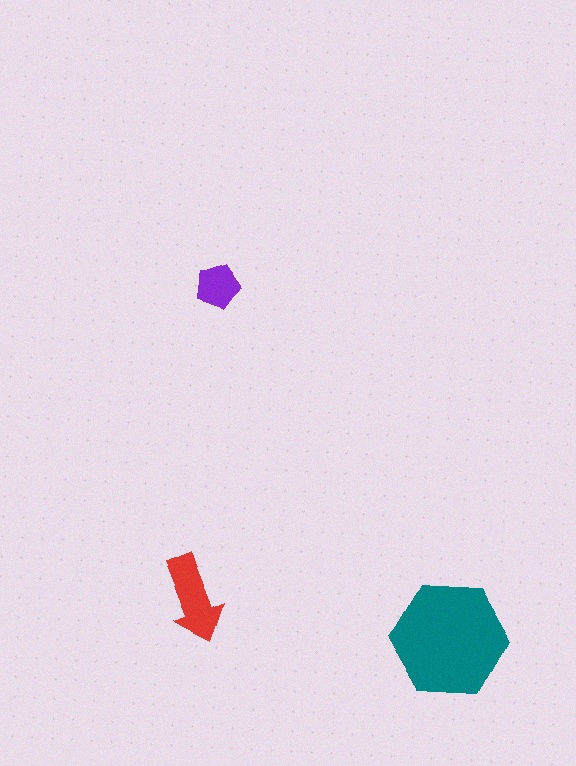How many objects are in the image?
There are 3 objects in the image.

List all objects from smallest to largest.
The purple pentagon, the red arrow, the teal hexagon.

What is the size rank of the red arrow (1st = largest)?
2nd.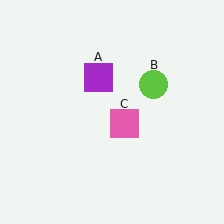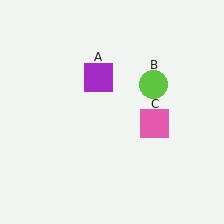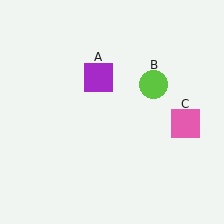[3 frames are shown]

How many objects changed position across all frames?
1 object changed position: pink square (object C).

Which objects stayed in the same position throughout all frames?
Purple square (object A) and lime circle (object B) remained stationary.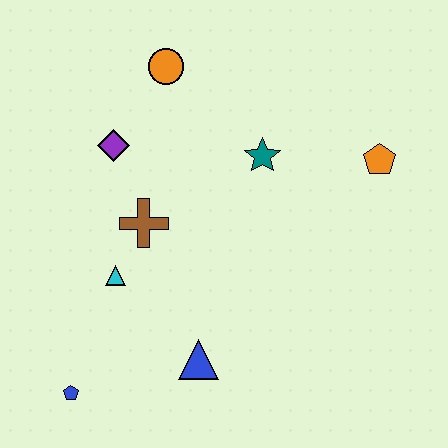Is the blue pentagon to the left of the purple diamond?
Yes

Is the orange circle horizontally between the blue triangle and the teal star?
No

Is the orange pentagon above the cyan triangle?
Yes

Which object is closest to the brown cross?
The cyan triangle is closest to the brown cross.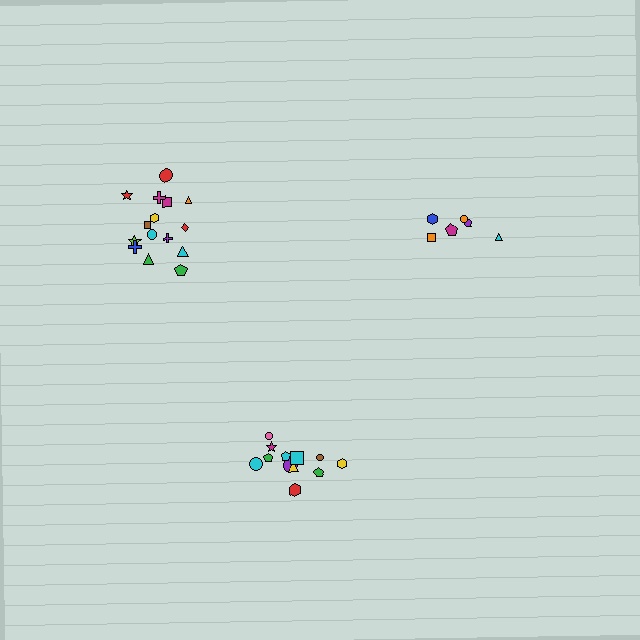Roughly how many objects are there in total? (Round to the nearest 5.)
Roughly 35 objects in total.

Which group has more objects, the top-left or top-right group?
The top-left group.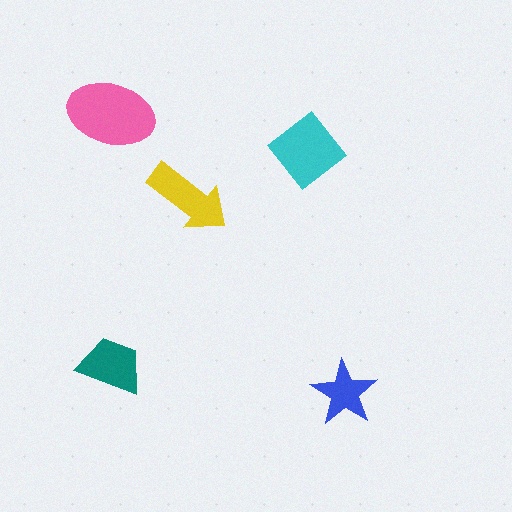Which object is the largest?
The pink ellipse.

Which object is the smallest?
The blue star.